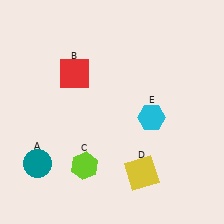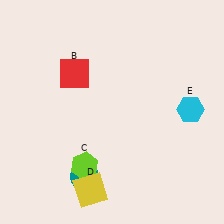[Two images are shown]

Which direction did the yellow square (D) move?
The yellow square (D) moved left.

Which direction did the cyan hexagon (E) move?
The cyan hexagon (E) moved right.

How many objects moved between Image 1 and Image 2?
3 objects moved between the two images.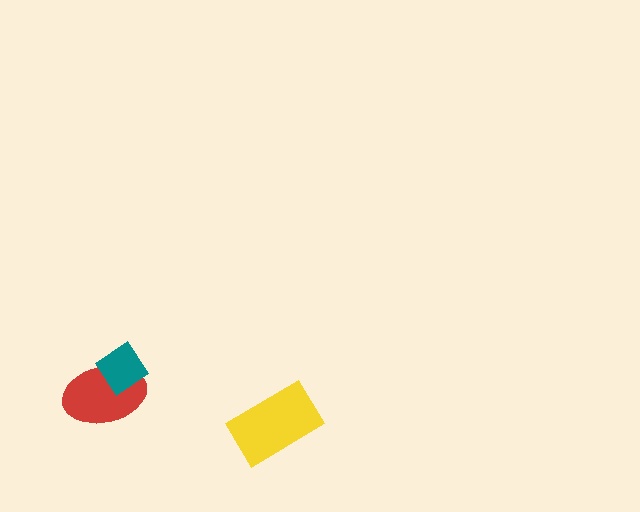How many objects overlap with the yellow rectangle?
0 objects overlap with the yellow rectangle.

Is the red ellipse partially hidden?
Yes, it is partially covered by another shape.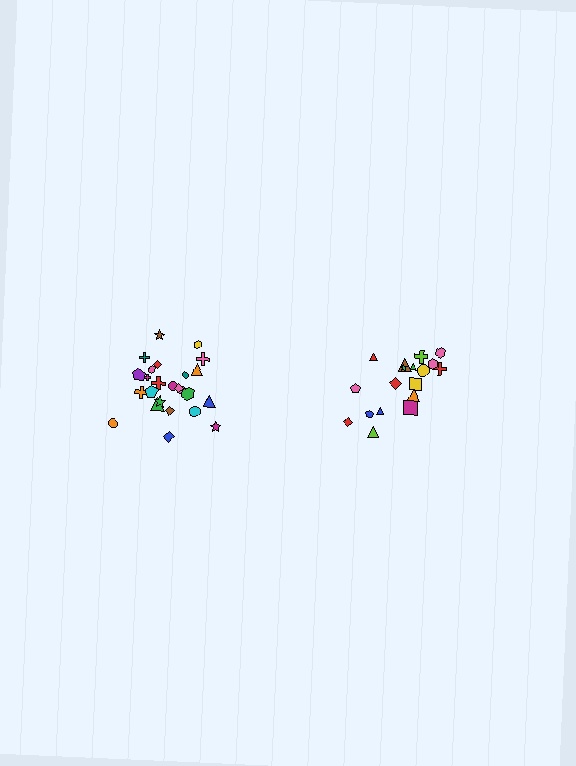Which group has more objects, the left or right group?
The left group.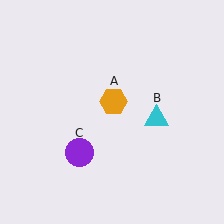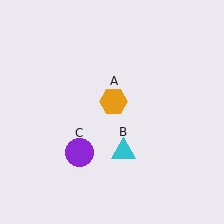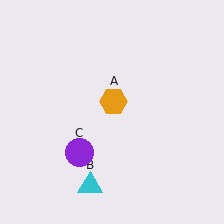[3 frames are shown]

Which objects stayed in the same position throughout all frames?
Orange hexagon (object A) and purple circle (object C) remained stationary.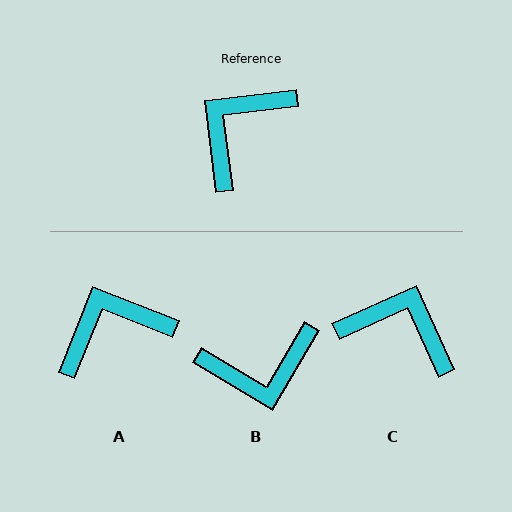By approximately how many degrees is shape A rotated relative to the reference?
Approximately 29 degrees clockwise.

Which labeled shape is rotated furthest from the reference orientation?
B, about 142 degrees away.